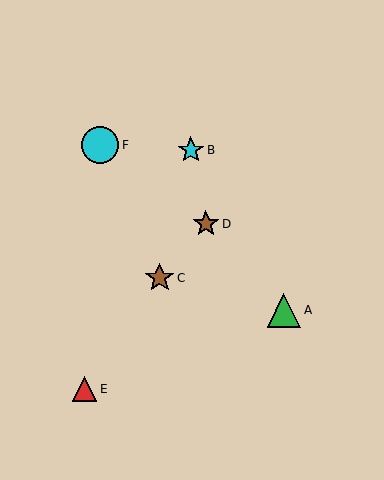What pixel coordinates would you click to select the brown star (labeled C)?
Click at (160, 278) to select the brown star C.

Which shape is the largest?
The cyan circle (labeled F) is the largest.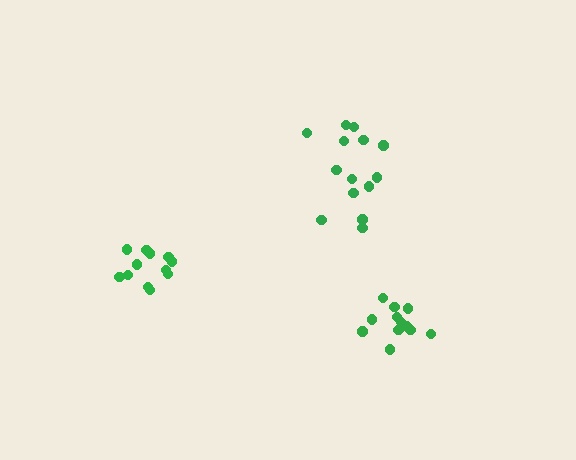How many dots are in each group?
Group 1: 12 dots, Group 2: 12 dots, Group 3: 14 dots (38 total).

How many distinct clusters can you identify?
There are 3 distinct clusters.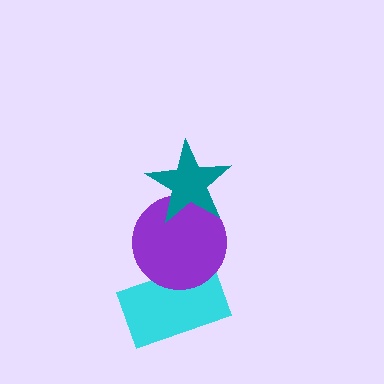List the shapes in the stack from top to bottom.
From top to bottom: the teal star, the purple circle, the cyan rectangle.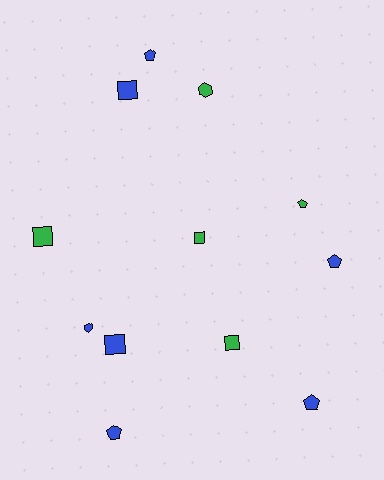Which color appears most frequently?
Blue, with 7 objects.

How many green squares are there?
There are 3 green squares.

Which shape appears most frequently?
Pentagon, with 5 objects.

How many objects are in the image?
There are 12 objects.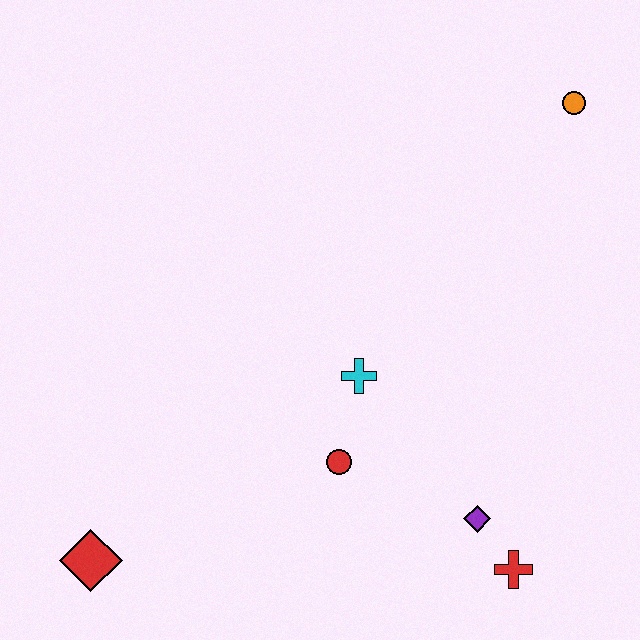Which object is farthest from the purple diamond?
The orange circle is farthest from the purple diamond.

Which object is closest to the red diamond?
The red circle is closest to the red diamond.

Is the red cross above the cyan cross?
No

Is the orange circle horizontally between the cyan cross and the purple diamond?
No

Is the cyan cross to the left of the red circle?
No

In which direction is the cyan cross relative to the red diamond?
The cyan cross is to the right of the red diamond.